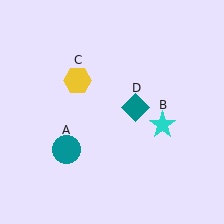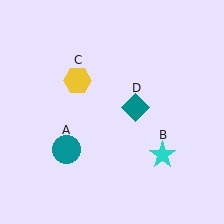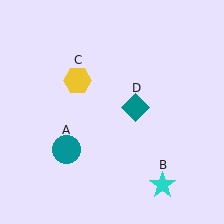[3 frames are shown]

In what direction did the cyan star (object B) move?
The cyan star (object B) moved down.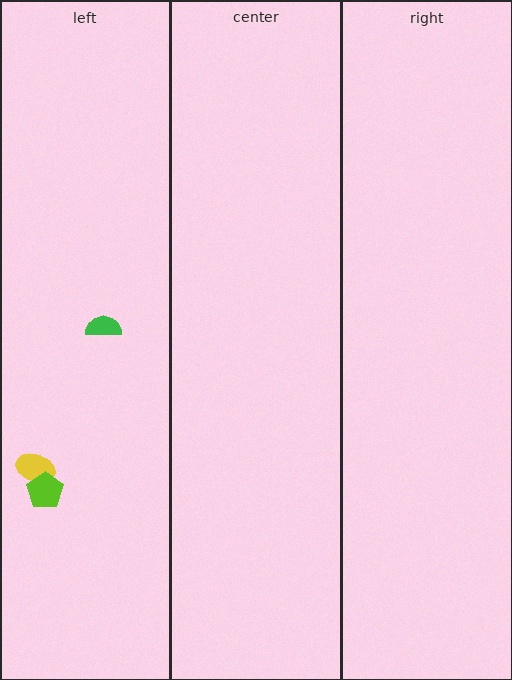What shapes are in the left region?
The yellow ellipse, the lime pentagon, the green semicircle.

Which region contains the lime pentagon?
The left region.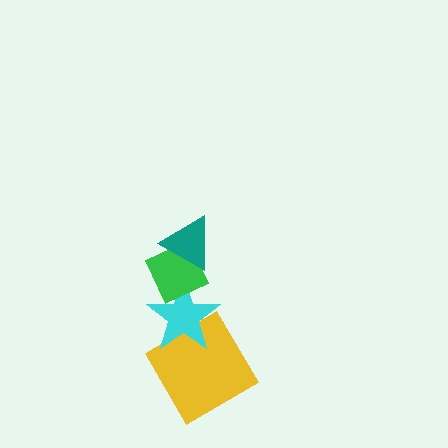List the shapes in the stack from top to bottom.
From top to bottom: the teal triangle, the green diamond, the cyan star, the yellow diamond.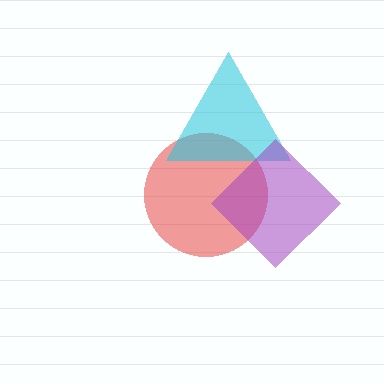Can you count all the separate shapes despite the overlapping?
Yes, there are 3 separate shapes.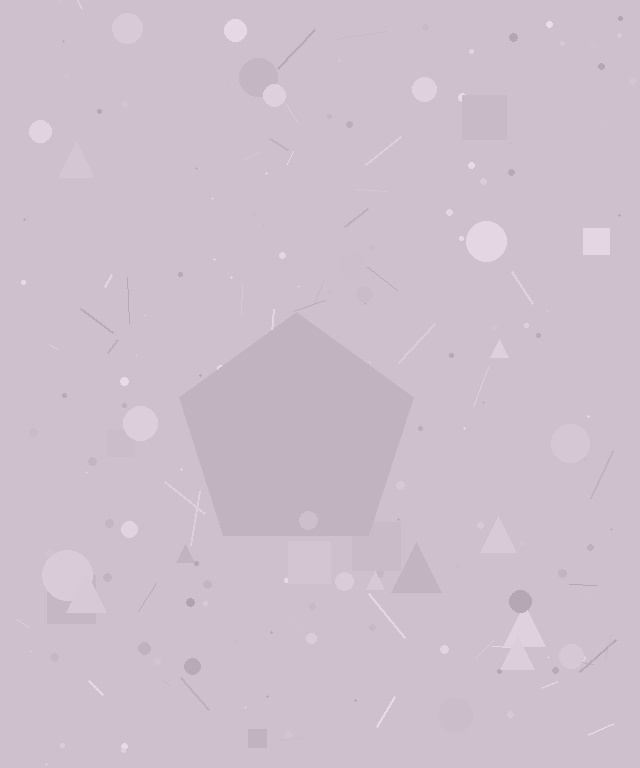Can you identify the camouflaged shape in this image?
The camouflaged shape is a pentagon.